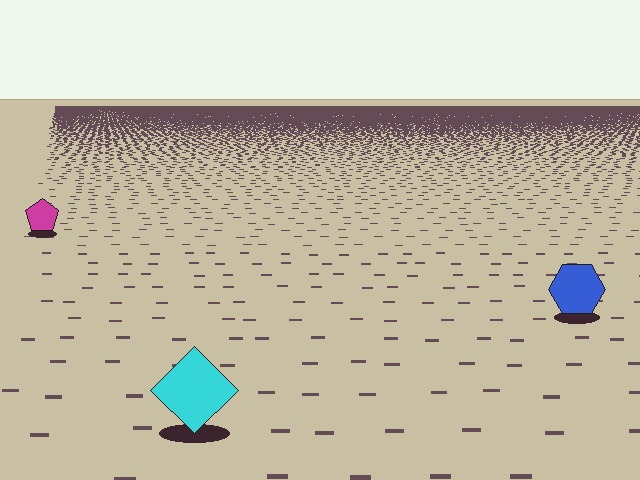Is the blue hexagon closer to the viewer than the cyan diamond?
No. The cyan diamond is closer — you can tell from the texture gradient: the ground texture is coarser near it.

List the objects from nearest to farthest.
From nearest to farthest: the cyan diamond, the blue hexagon, the magenta pentagon.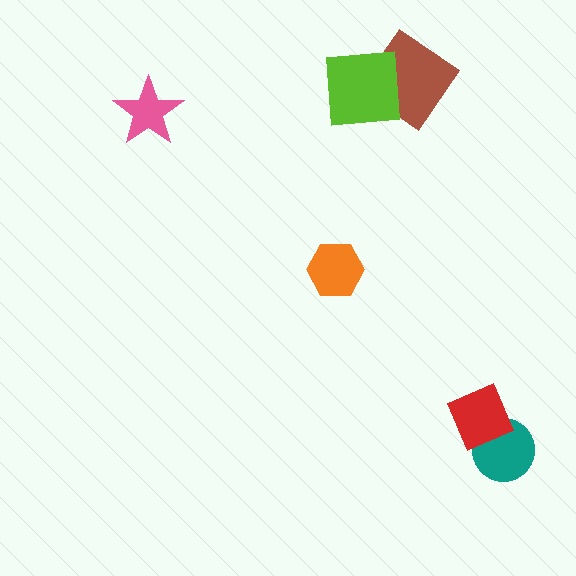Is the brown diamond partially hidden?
Yes, it is partially covered by another shape.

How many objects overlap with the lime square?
1 object overlaps with the lime square.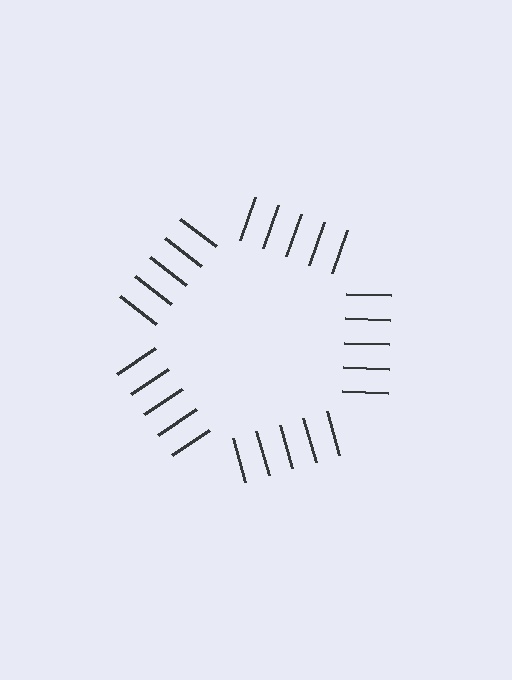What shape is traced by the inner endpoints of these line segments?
An illusory pentagon — the line segments terminate on its edges but no continuous stroke is drawn.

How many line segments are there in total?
25 — 5 along each of the 5 edges.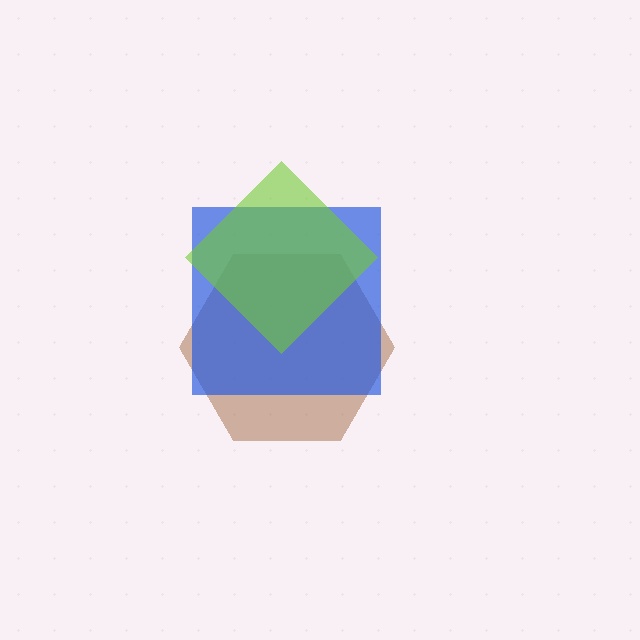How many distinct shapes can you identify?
There are 3 distinct shapes: a brown hexagon, a blue square, a lime diamond.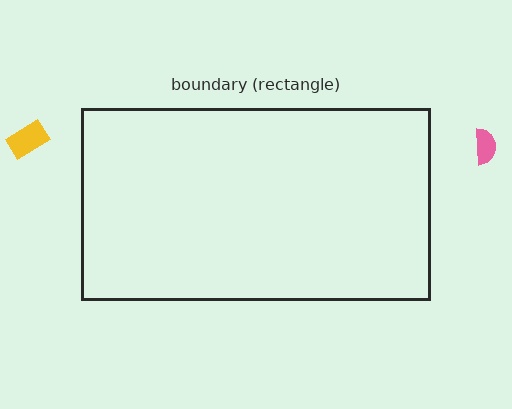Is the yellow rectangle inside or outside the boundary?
Outside.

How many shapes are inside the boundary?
0 inside, 2 outside.